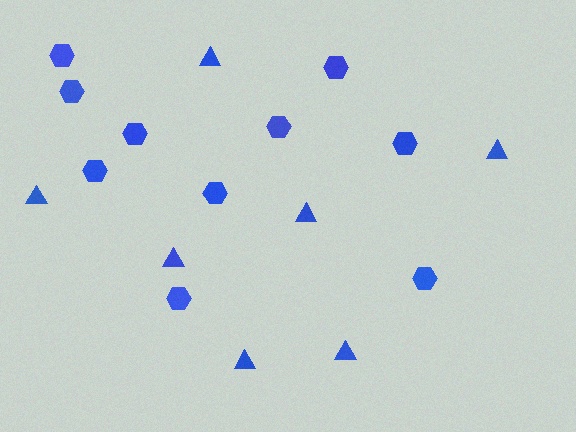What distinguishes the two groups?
There are 2 groups: one group of triangles (7) and one group of hexagons (10).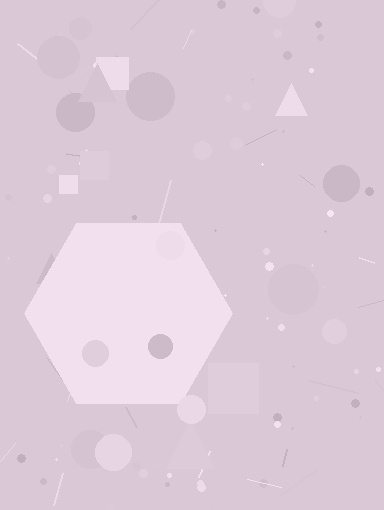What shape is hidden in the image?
A hexagon is hidden in the image.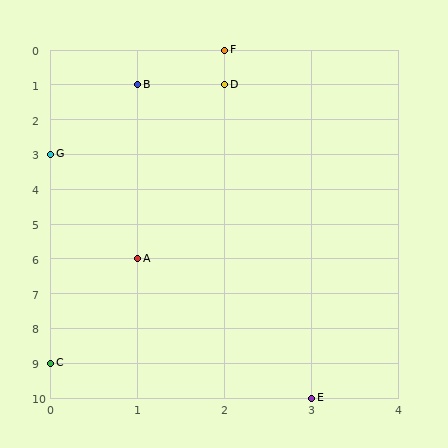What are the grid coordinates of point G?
Point G is at grid coordinates (0, 3).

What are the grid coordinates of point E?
Point E is at grid coordinates (3, 10).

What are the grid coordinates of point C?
Point C is at grid coordinates (0, 9).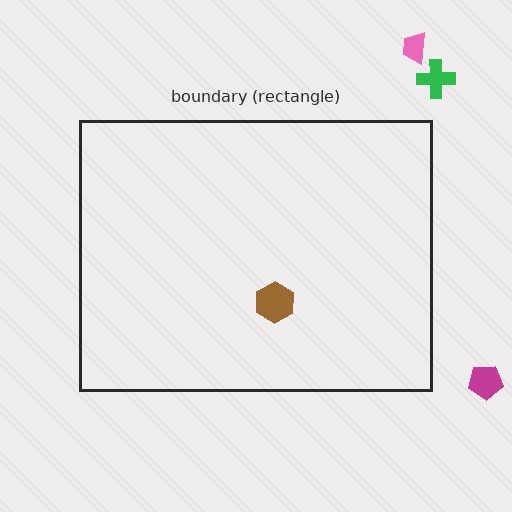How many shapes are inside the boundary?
1 inside, 3 outside.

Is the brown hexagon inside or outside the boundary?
Inside.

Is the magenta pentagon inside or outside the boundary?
Outside.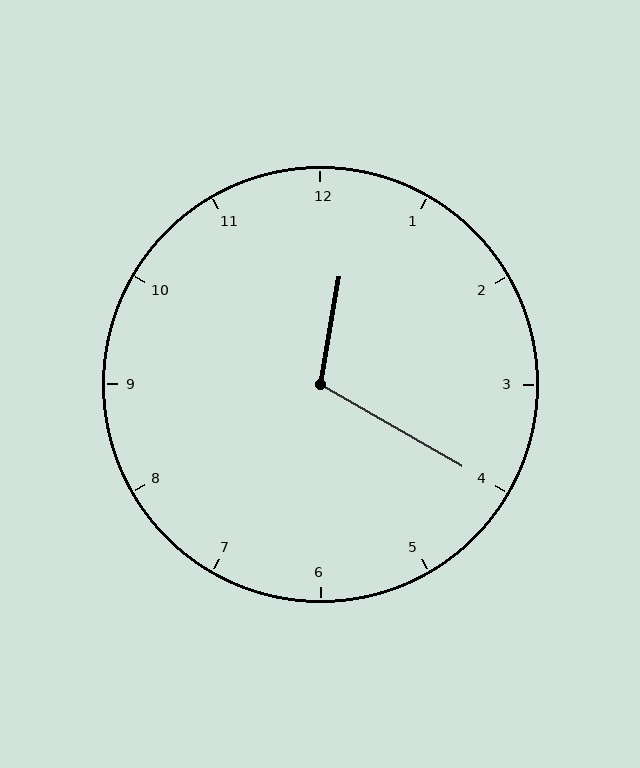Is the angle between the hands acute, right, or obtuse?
It is obtuse.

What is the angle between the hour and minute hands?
Approximately 110 degrees.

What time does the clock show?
12:20.